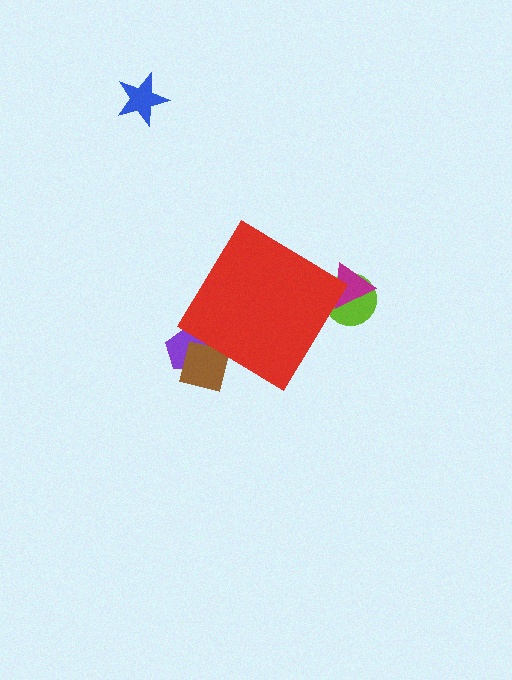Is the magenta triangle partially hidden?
Yes, the magenta triangle is partially hidden behind the red diamond.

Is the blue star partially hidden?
No, the blue star is fully visible.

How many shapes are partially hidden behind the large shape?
4 shapes are partially hidden.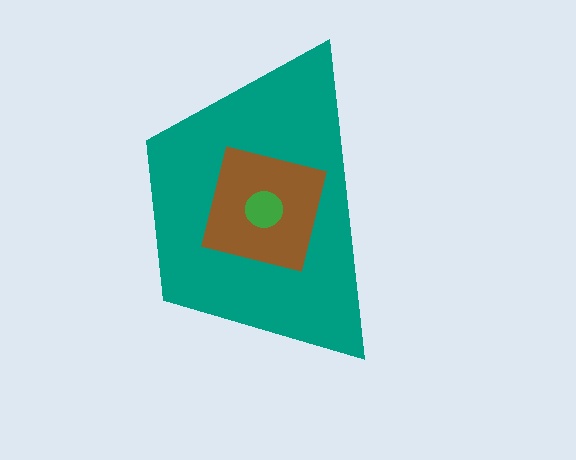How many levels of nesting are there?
3.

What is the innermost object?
The green circle.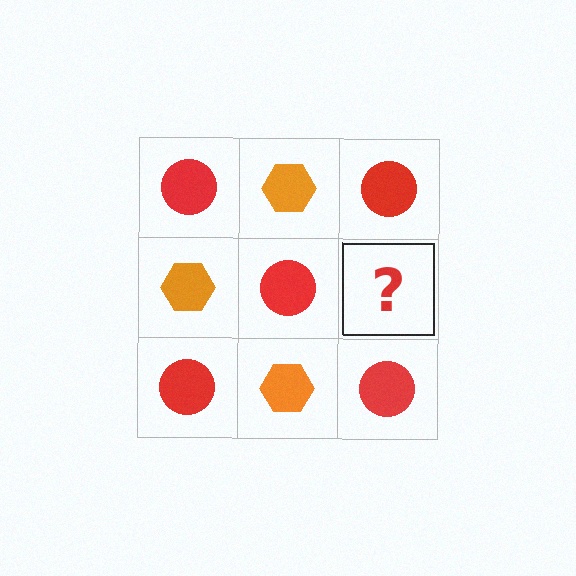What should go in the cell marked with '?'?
The missing cell should contain an orange hexagon.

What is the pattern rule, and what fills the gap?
The rule is that it alternates red circle and orange hexagon in a checkerboard pattern. The gap should be filled with an orange hexagon.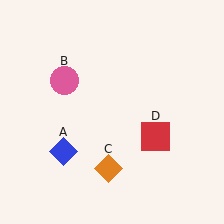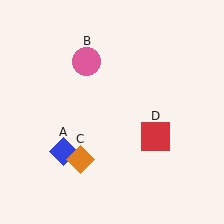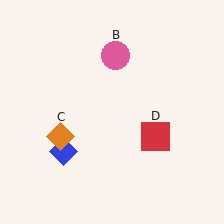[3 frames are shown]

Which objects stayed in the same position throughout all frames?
Blue diamond (object A) and red square (object D) remained stationary.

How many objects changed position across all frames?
2 objects changed position: pink circle (object B), orange diamond (object C).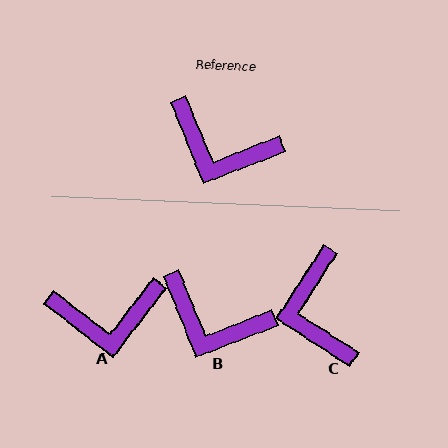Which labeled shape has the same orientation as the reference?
B.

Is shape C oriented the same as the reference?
No, it is off by about 54 degrees.